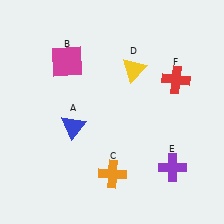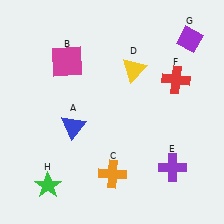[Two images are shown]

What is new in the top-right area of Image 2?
A purple diamond (G) was added in the top-right area of Image 2.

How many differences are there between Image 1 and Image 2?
There are 2 differences between the two images.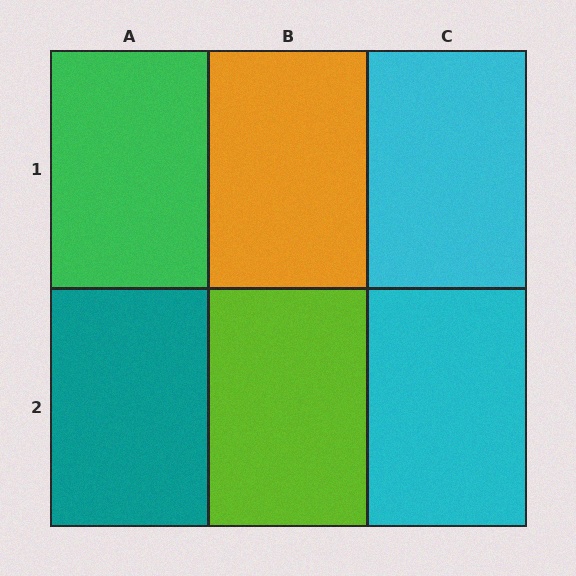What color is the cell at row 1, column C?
Cyan.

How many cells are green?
1 cell is green.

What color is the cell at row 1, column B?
Orange.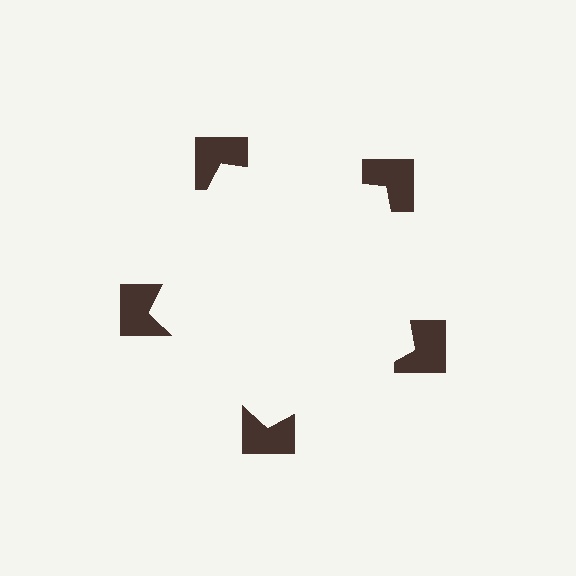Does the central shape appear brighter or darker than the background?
It typically appears slightly brighter than the background, even though no actual brightness change is drawn.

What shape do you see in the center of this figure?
An illusory pentagon — its edges are inferred from the aligned wedge cuts in the notched squares, not physically drawn.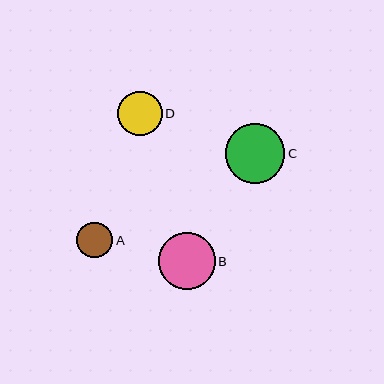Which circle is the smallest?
Circle A is the smallest with a size of approximately 36 pixels.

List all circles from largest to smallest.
From largest to smallest: C, B, D, A.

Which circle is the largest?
Circle C is the largest with a size of approximately 60 pixels.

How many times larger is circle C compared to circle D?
Circle C is approximately 1.3 times the size of circle D.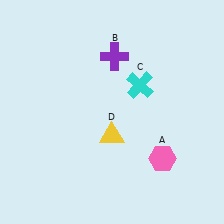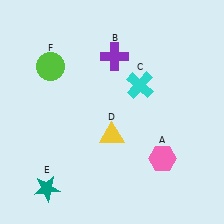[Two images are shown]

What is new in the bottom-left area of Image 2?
A teal star (E) was added in the bottom-left area of Image 2.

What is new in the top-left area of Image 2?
A lime circle (F) was added in the top-left area of Image 2.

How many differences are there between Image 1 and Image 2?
There are 2 differences between the two images.